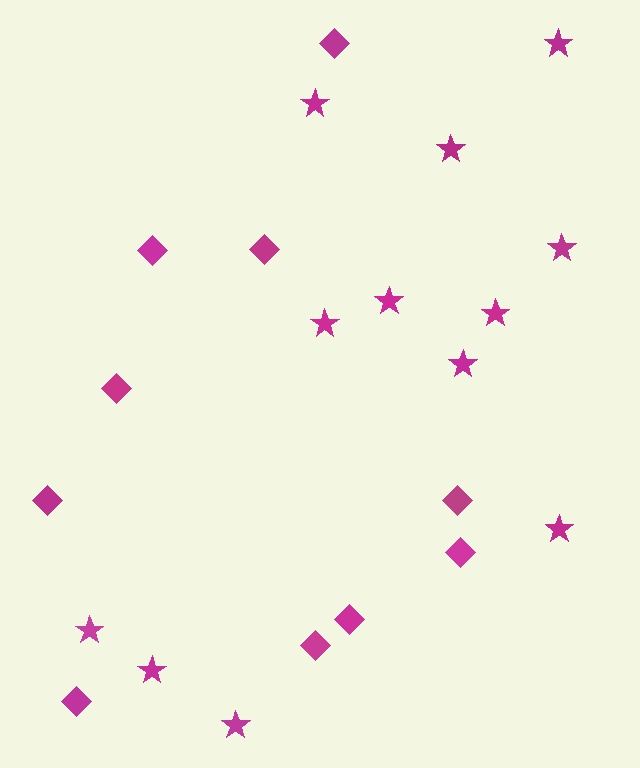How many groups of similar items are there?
There are 2 groups: one group of stars (12) and one group of diamonds (10).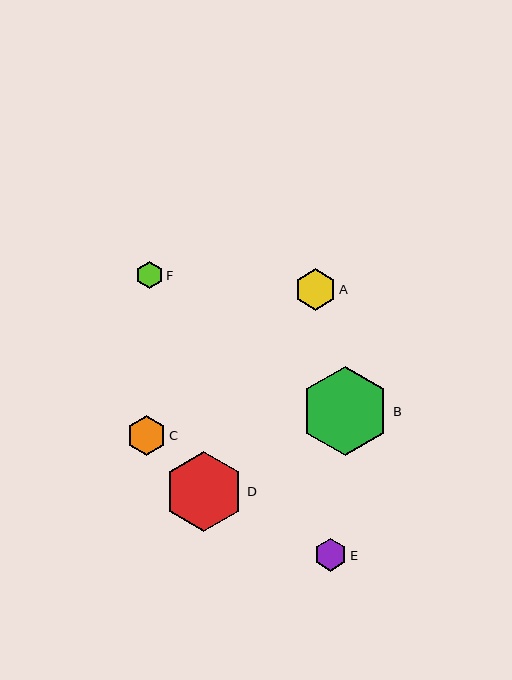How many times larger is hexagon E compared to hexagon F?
Hexagon E is approximately 1.2 times the size of hexagon F.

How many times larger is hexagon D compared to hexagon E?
Hexagon D is approximately 2.4 times the size of hexagon E.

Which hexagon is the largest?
Hexagon B is the largest with a size of approximately 90 pixels.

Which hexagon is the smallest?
Hexagon F is the smallest with a size of approximately 27 pixels.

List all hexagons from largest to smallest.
From largest to smallest: B, D, A, C, E, F.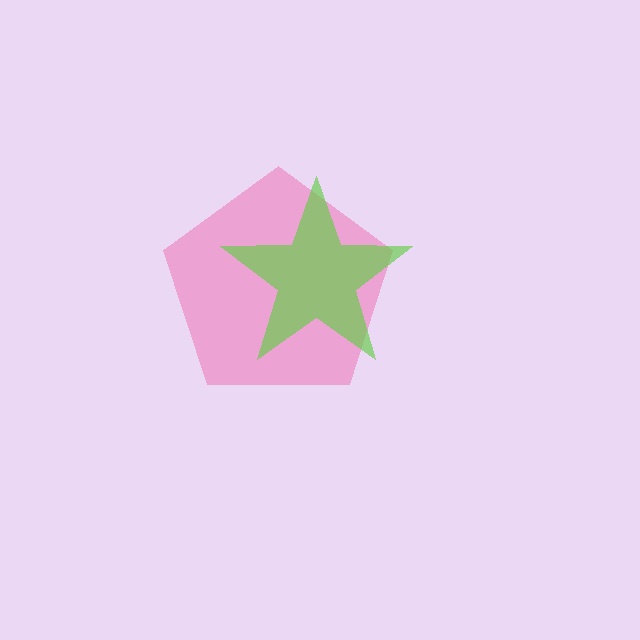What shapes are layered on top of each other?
The layered shapes are: a pink pentagon, a lime star.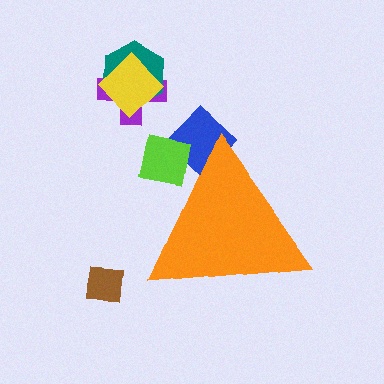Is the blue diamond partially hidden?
Yes, the blue diamond is partially hidden behind the orange triangle.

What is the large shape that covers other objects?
An orange triangle.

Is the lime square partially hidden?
Yes, the lime square is partially hidden behind the orange triangle.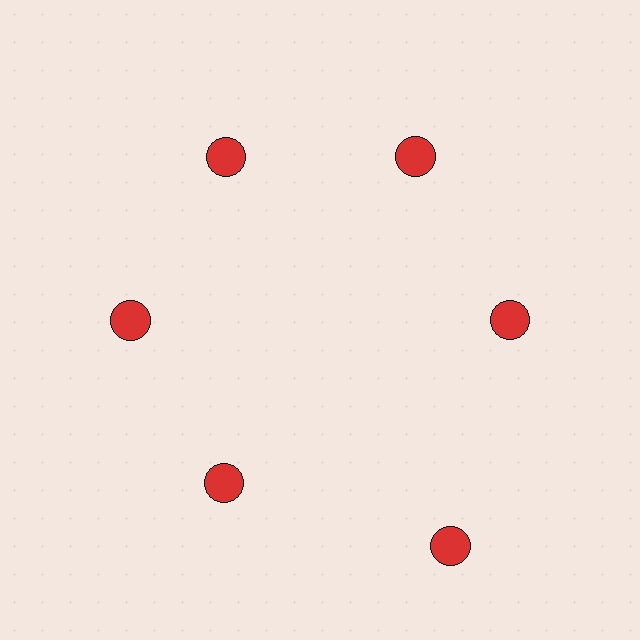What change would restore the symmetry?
The symmetry would be restored by moving it inward, back onto the ring so that all 6 circles sit at equal angles and equal distance from the center.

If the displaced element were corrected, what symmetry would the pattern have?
It would have 6-fold rotational symmetry — the pattern would map onto itself every 60 degrees.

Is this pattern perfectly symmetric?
No. The 6 red circles are arranged in a ring, but one element near the 5 o'clock position is pushed outward from the center, breaking the 6-fold rotational symmetry.